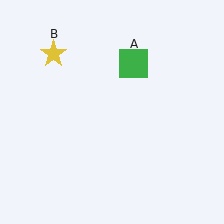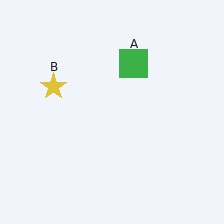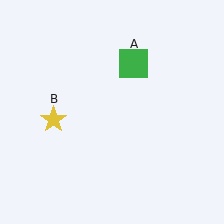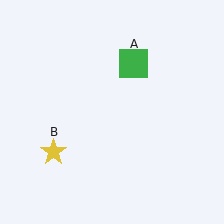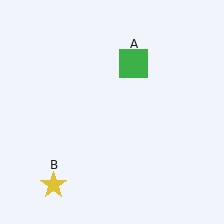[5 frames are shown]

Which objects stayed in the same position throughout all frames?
Green square (object A) remained stationary.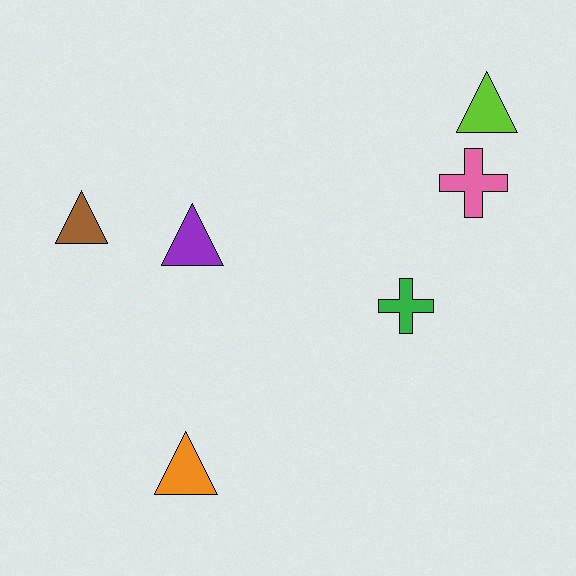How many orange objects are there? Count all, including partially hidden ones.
There is 1 orange object.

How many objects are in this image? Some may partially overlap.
There are 6 objects.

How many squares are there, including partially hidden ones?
There are no squares.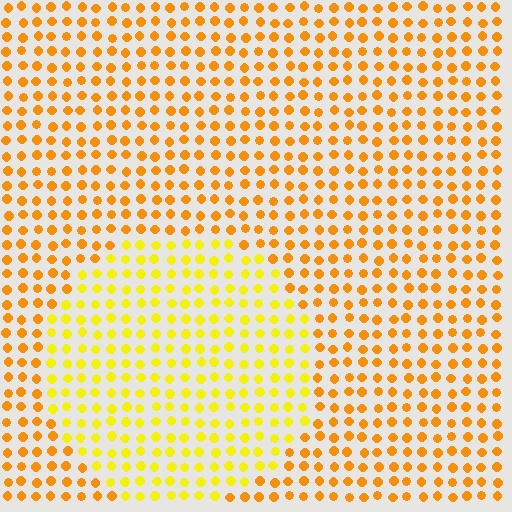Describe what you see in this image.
The image is filled with small orange elements in a uniform arrangement. A circle-shaped region is visible where the elements are tinted to a slightly different hue, forming a subtle color boundary.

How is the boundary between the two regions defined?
The boundary is defined purely by a slight shift in hue (about 26 degrees). Spacing, size, and orientation are identical on both sides.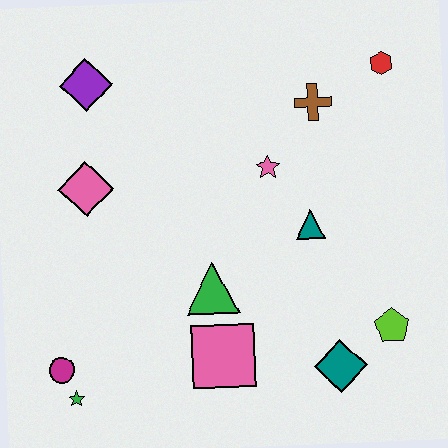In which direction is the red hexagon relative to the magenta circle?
The red hexagon is to the right of the magenta circle.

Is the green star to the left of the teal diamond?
Yes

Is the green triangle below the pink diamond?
Yes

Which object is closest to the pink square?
The green triangle is closest to the pink square.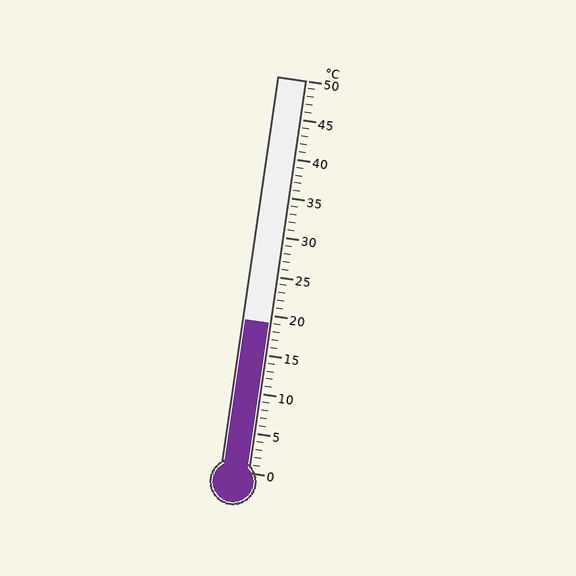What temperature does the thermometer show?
The thermometer shows approximately 19°C.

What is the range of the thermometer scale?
The thermometer scale ranges from 0°C to 50°C.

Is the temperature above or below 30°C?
The temperature is below 30°C.